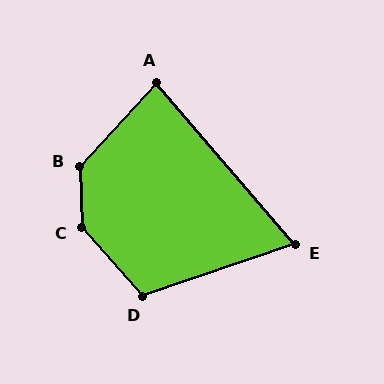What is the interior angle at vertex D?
Approximately 112 degrees (obtuse).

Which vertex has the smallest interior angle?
E, at approximately 68 degrees.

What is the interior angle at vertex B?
Approximately 135 degrees (obtuse).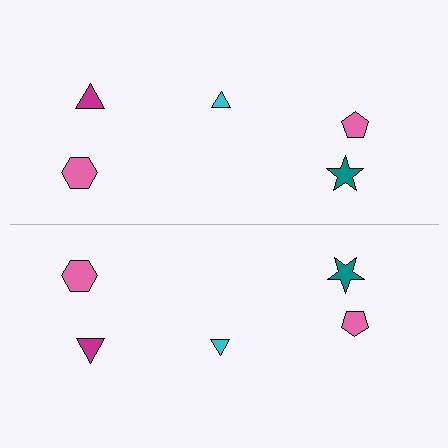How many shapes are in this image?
There are 10 shapes in this image.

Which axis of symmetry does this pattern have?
The pattern has a horizontal axis of symmetry running through the center of the image.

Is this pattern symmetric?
Yes, this pattern has bilateral (reflection) symmetry.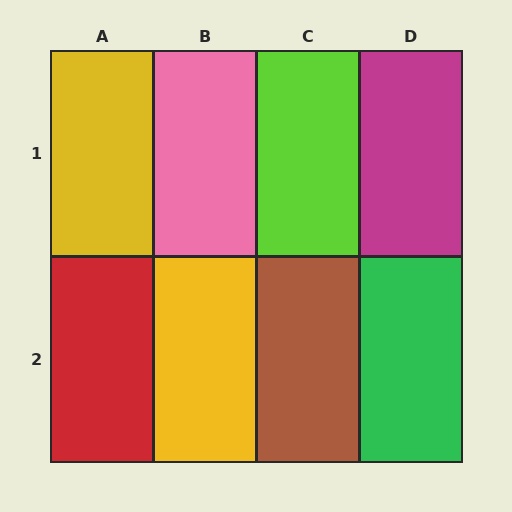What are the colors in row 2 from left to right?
Red, yellow, brown, green.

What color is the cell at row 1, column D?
Magenta.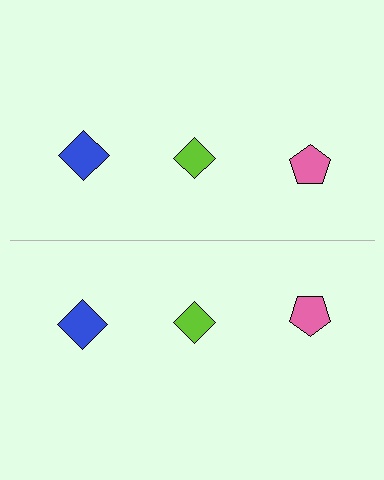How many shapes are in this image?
There are 6 shapes in this image.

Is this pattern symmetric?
Yes, this pattern has bilateral (reflection) symmetry.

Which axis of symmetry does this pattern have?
The pattern has a horizontal axis of symmetry running through the center of the image.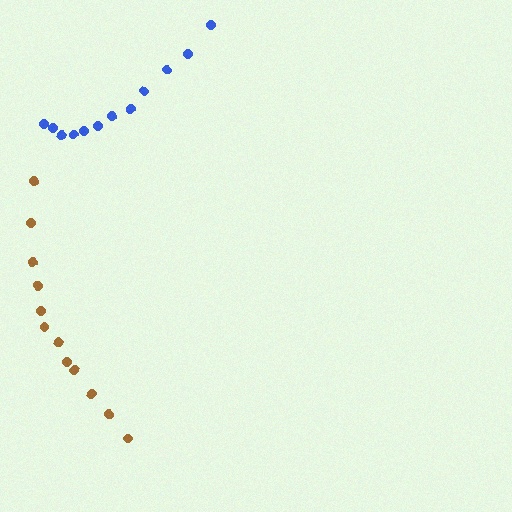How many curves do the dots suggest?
There are 2 distinct paths.